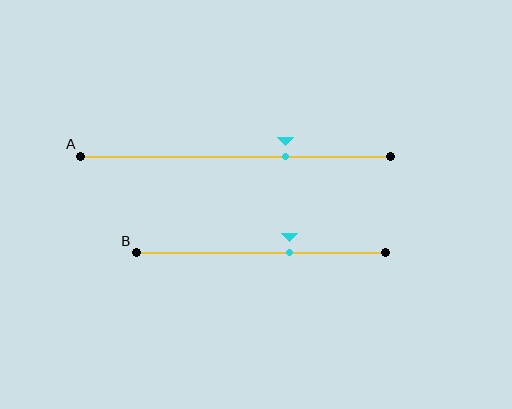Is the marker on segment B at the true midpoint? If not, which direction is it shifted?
No, the marker on segment B is shifted to the right by about 12% of the segment length.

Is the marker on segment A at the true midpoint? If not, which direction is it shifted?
No, the marker on segment A is shifted to the right by about 16% of the segment length.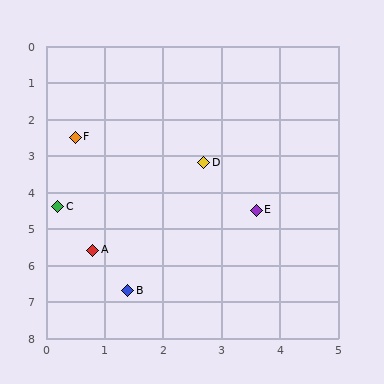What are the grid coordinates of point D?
Point D is at approximately (2.7, 3.2).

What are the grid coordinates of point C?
Point C is at approximately (0.2, 4.4).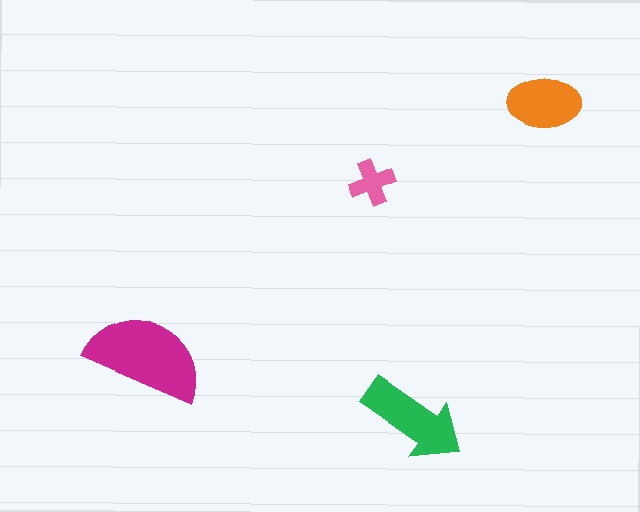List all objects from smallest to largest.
The pink cross, the orange ellipse, the green arrow, the magenta semicircle.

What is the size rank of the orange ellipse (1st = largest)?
3rd.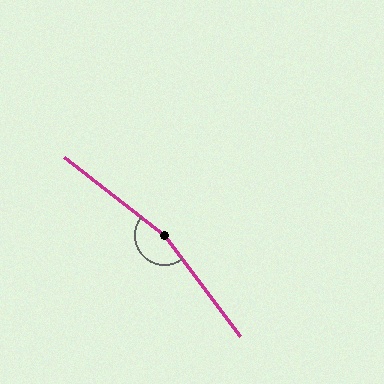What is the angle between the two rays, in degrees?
Approximately 164 degrees.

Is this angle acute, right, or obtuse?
It is obtuse.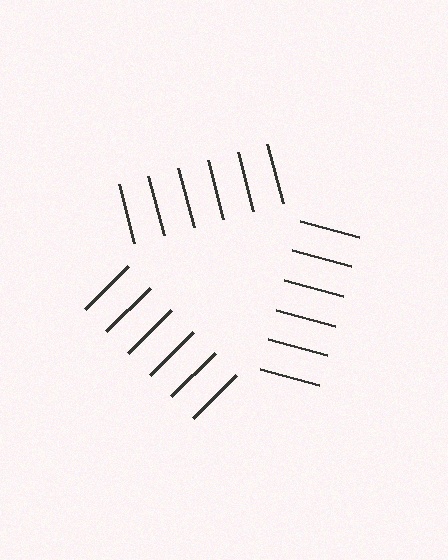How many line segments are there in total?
18 — 6 along each of the 3 edges.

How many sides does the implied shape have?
3 sides — the line-ends trace a triangle.